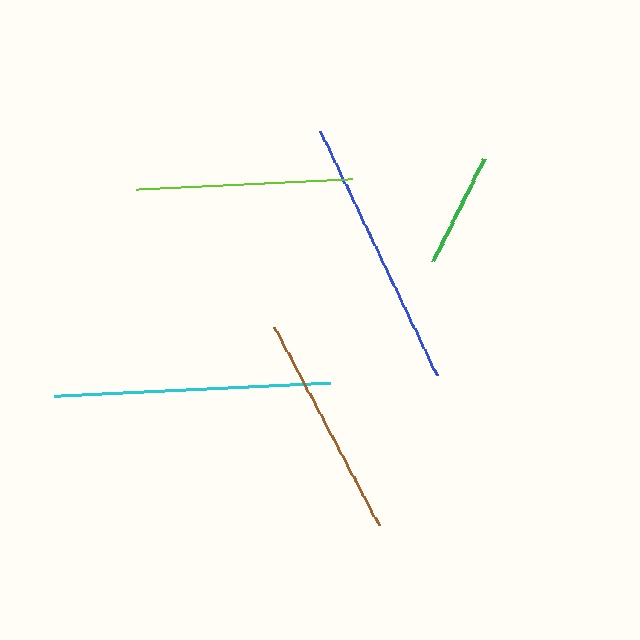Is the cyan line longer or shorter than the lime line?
The cyan line is longer than the lime line.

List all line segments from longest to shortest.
From longest to shortest: cyan, blue, brown, lime, green.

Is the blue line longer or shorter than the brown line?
The blue line is longer than the brown line.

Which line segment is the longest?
The cyan line is the longest at approximately 276 pixels.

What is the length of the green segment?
The green segment is approximately 114 pixels long.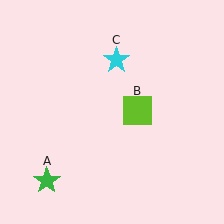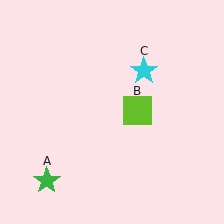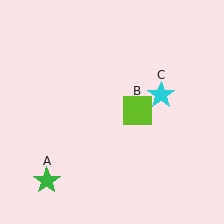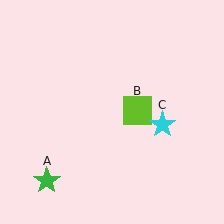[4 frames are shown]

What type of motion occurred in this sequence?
The cyan star (object C) rotated clockwise around the center of the scene.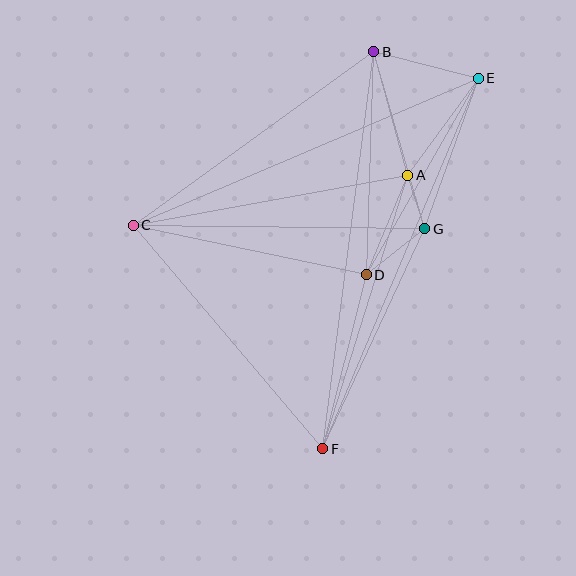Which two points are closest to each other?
Points A and G are closest to each other.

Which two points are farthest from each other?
Points E and F are farthest from each other.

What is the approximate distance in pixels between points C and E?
The distance between C and E is approximately 375 pixels.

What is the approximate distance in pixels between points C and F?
The distance between C and F is approximately 293 pixels.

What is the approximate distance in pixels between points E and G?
The distance between E and G is approximately 160 pixels.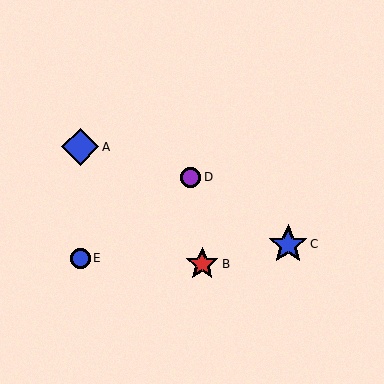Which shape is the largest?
The blue star (labeled C) is the largest.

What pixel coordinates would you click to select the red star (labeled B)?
Click at (202, 264) to select the red star B.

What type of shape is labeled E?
Shape E is a blue circle.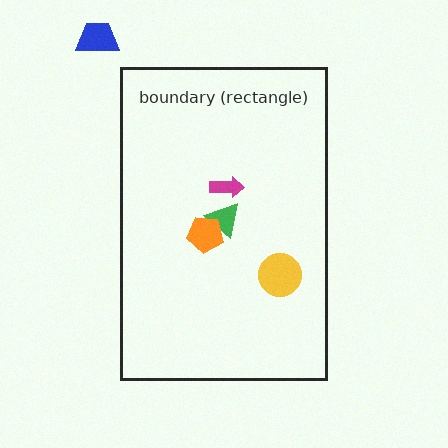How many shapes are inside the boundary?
4 inside, 1 outside.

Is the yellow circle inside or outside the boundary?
Inside.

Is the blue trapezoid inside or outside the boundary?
Outside.